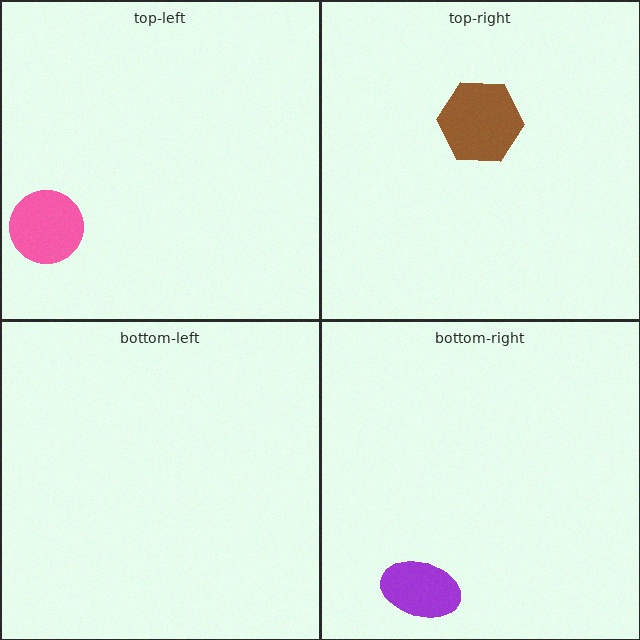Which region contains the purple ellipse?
The bottom-right region.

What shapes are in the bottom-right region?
The purple ellipse.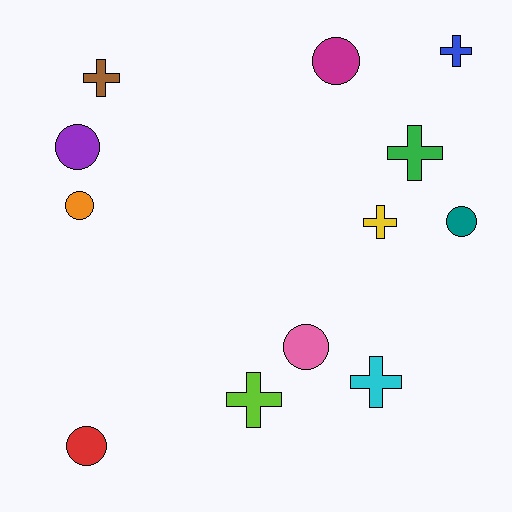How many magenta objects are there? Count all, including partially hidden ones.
There is 1 magenta object.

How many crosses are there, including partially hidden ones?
There are 6 crosses.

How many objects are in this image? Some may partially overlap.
There are 12 objects.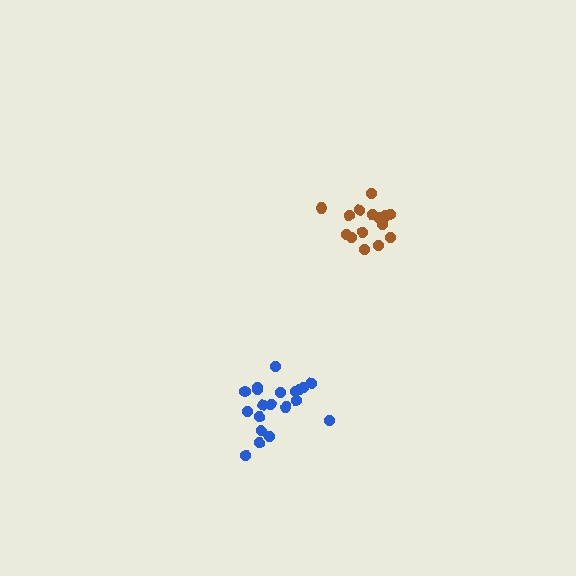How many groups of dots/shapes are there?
There are 2 groups.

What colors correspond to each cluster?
The clusters are colored: brown, blue.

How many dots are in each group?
Group 1: 16 dots, Group 2: 20 dots (36 total).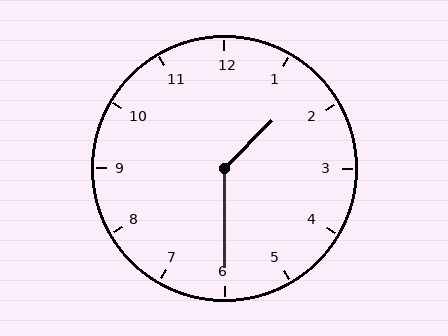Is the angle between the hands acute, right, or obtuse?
It is obtuse.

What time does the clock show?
1:30.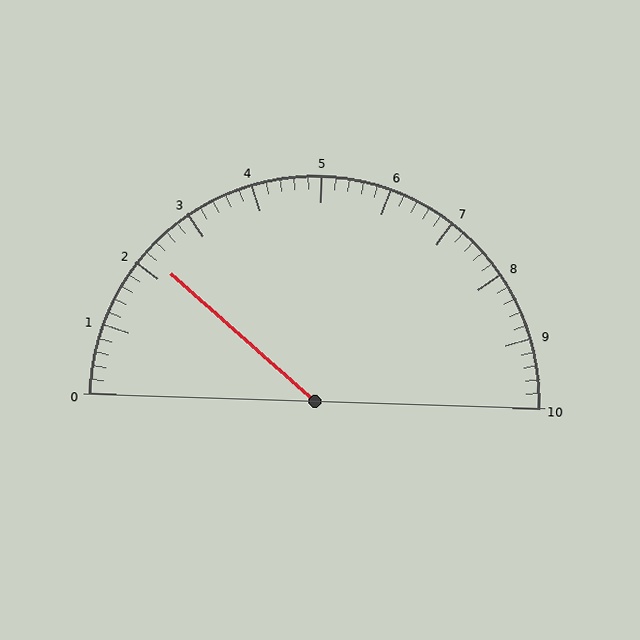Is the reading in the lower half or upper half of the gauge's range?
The reading is in the lower half of the range (0 to 10).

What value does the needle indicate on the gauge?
The needle indicates approximately 2.2.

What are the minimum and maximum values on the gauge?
The gauge ranges from 0 to 10.